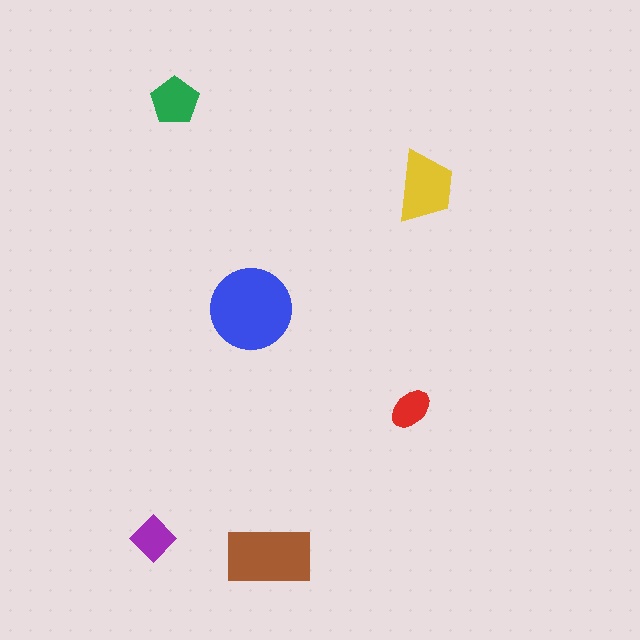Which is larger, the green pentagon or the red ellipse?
The green pentagon.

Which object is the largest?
The blue circle.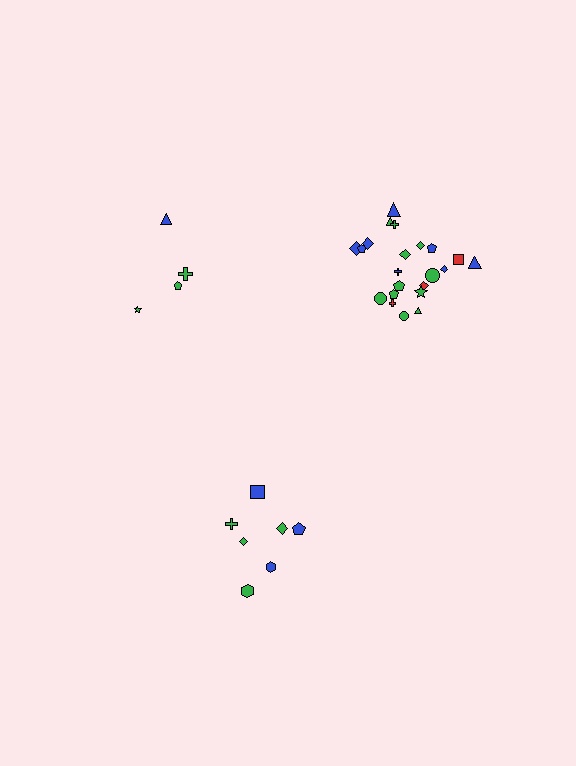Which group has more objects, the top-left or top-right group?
The top-right group.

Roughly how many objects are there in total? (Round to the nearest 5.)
Roughly 35 objects in total.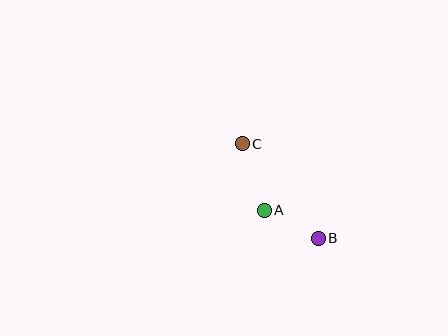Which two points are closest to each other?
Points A and B are closest to each other.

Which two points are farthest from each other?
Points B and C are farthest from each other.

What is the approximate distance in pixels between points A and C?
The distance between A and C is approximately 70 pixels.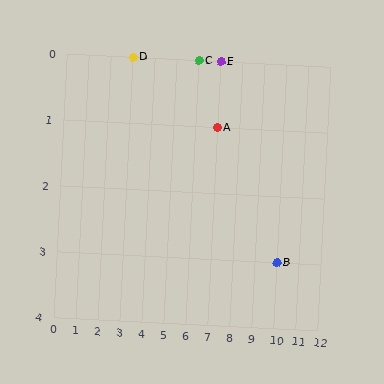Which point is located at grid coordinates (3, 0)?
Point D is at (3, 0).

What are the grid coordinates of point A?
Point A is at grid coordinates (7, 1).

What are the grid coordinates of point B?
Point B is at grid coordinates (10, 3).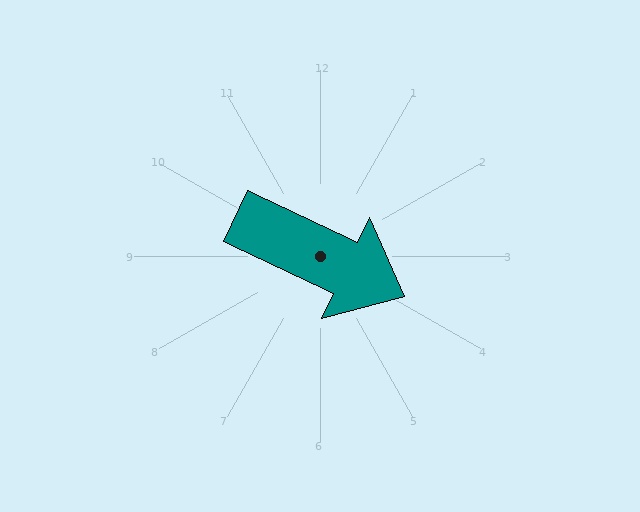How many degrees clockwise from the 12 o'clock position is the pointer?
Approximately 115 degrees.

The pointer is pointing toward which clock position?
Roughly 4 o'clock.